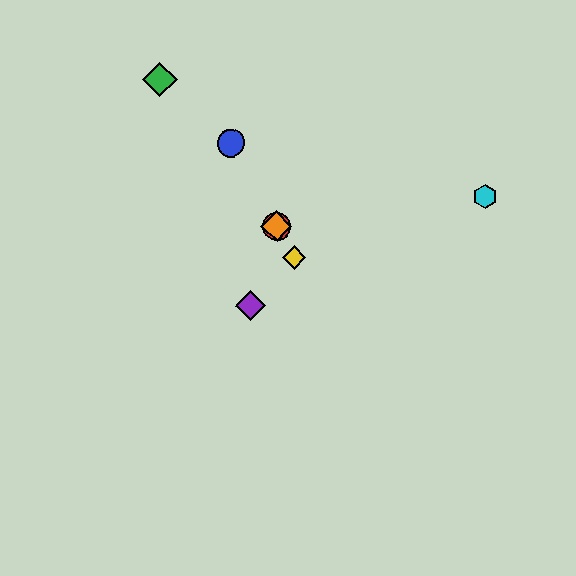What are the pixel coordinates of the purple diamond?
The purple diamond is at (251, 306).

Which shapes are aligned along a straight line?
The red circle, the blue circle, the yellow diamond, the orange diamond are aligned along a straight line.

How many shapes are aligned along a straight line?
4 shapes (the red circle, the blue circle, the yellow diamond, the orange diamond) are aligned along a straight line.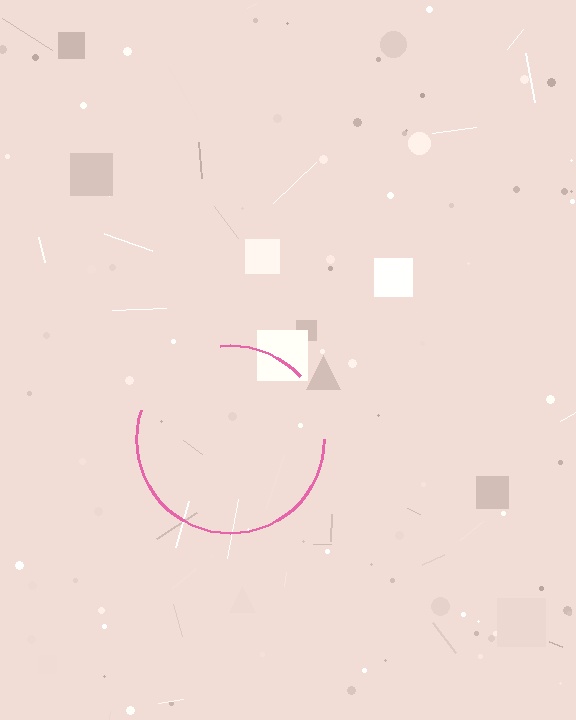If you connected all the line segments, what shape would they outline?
They would outline a circle.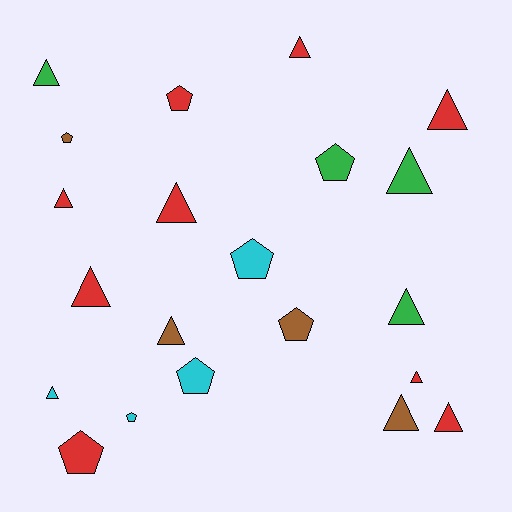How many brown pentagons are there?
There are 2 brown pentagons.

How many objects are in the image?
There are 21 objects.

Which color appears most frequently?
Red, with 9 objects.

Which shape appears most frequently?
Triangle, with 13 objects.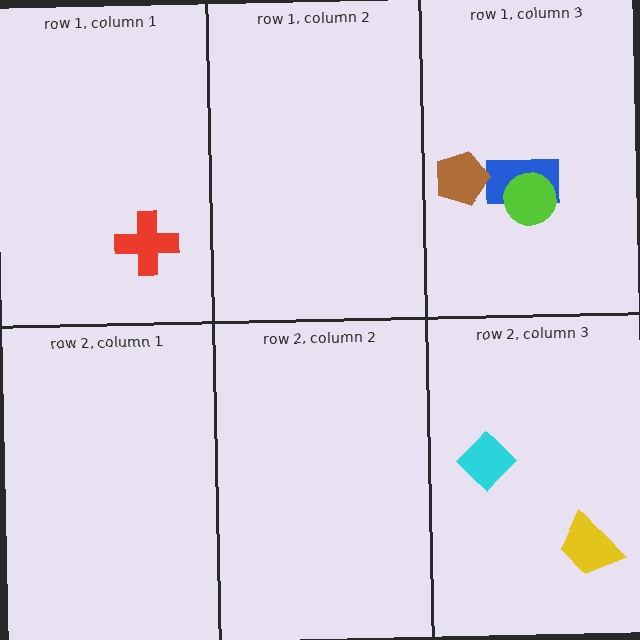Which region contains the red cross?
The row 1, column 1 region.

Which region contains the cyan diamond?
The row 2, column 3 region.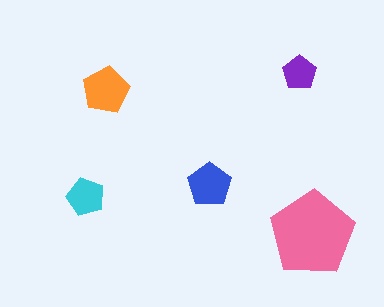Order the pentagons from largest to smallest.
the pink one, the orange one, the blue one, the cyan one, the purple one.